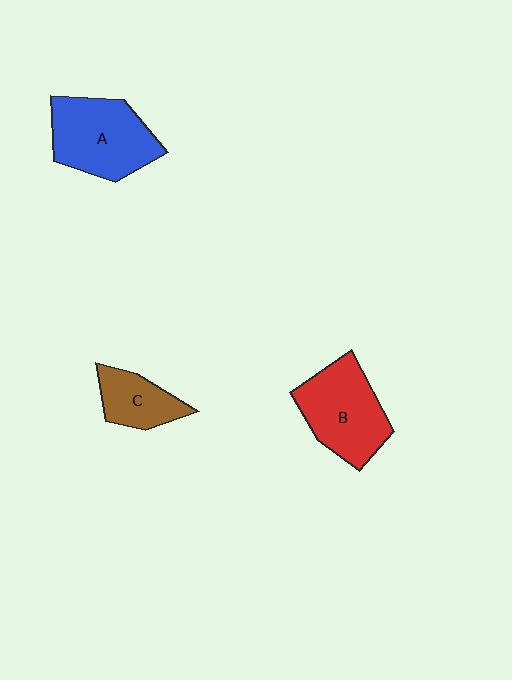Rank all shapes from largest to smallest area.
From largest to smallest: A (blue), B (red), C (brown).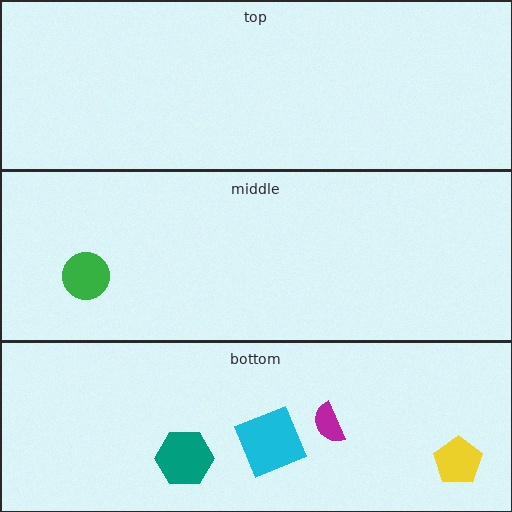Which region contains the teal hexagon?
The bottom region.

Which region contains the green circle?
The middle region.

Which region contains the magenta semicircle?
The bottom region.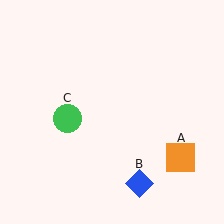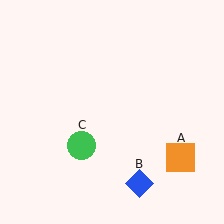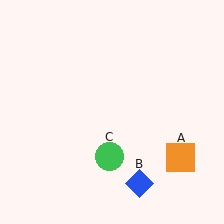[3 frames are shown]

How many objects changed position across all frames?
1 object changed position: green circle (object C).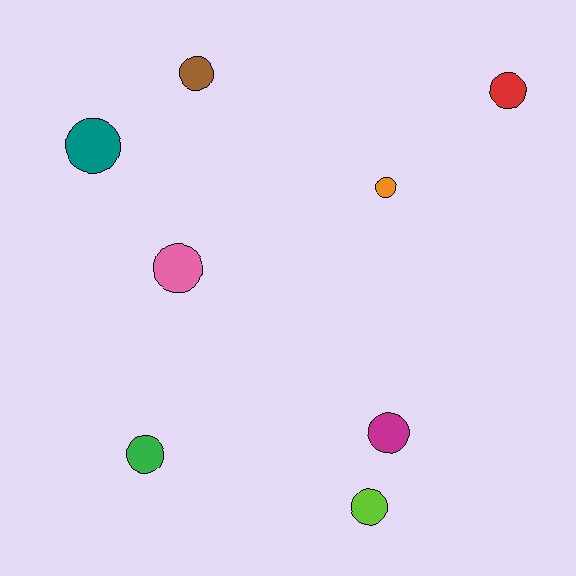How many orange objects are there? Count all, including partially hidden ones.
There is 1 orange object.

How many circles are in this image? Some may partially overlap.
There are 8 circles.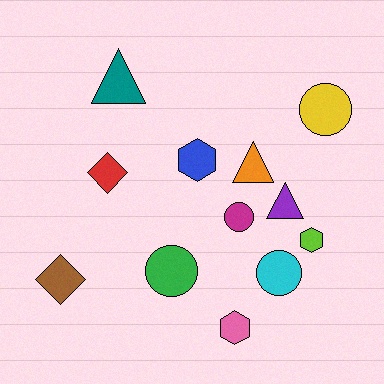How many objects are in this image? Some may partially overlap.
There are 12 objects.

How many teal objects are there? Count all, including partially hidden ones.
There is 1 teal object.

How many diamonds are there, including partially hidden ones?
There are 2 diamonds.